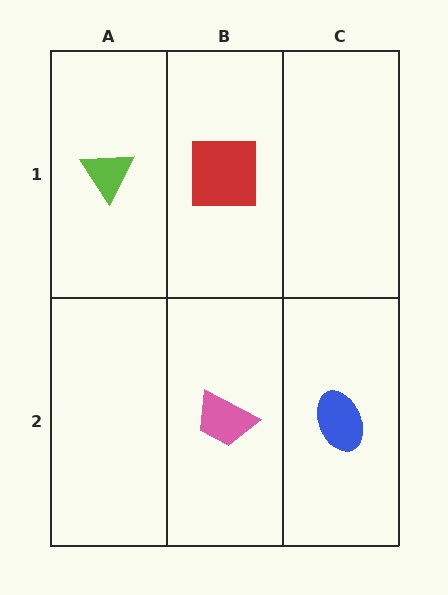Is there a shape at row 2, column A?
No, that cell is empty.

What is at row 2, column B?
A pink trapezoid.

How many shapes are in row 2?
2 shapes.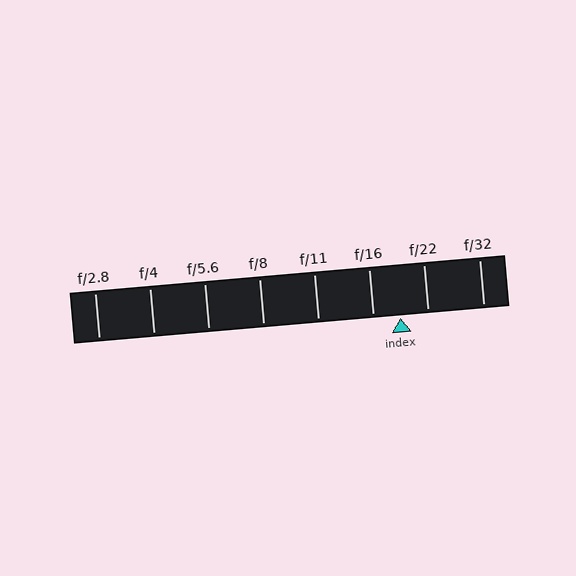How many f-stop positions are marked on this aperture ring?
There are 8 f-stop positions marked.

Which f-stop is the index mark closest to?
The index mark is closest to f/16.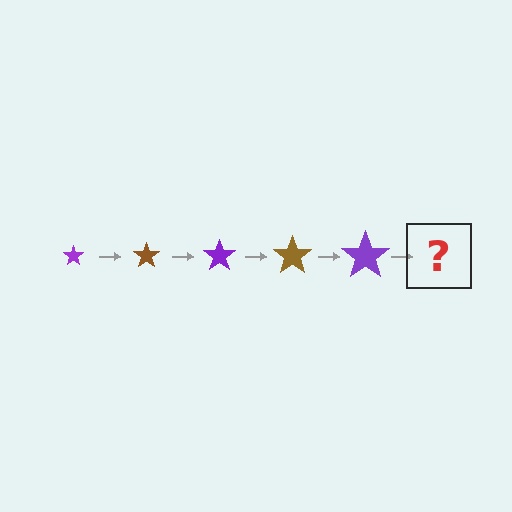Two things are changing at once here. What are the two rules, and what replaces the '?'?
The two rules are that the star grows larger each step and the color cycles through purple and brown. The '?' should be a brown star, larger than the previous one.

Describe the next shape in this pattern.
It should be a brown star, larger than the previous one.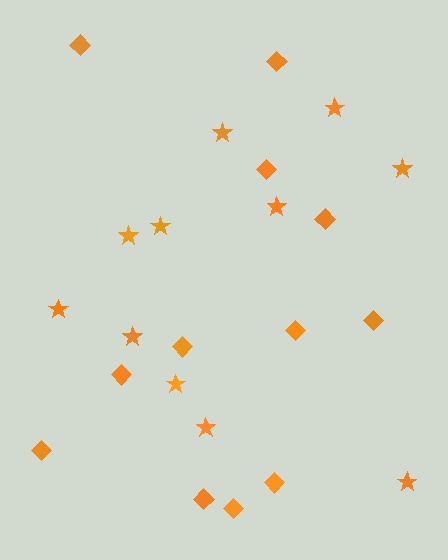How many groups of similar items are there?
There are 2 groups: one group of stars (11) and one group of diamonds (12).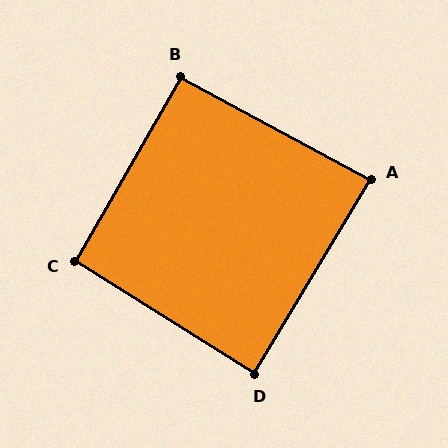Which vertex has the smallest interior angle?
A, at approximately 88 degrees.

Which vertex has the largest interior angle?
C, at approximately 92 degrees.